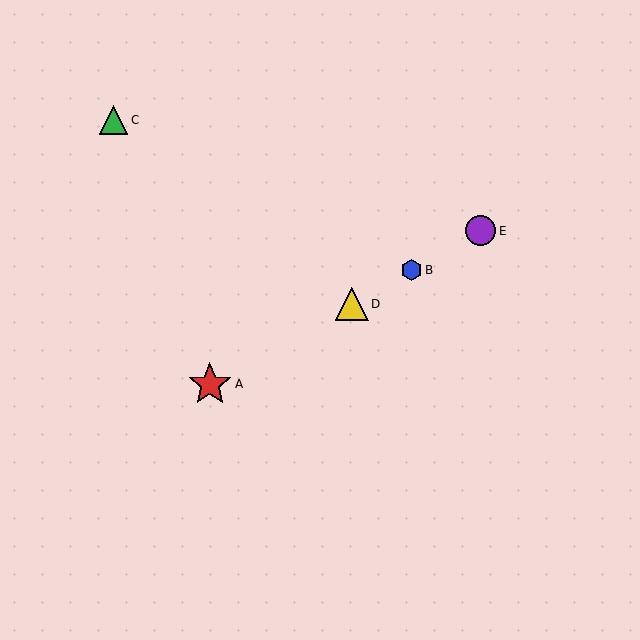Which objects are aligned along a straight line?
Objects A, B, D, E are aligned along a straight line.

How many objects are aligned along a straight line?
4 objects (A, B, D, E) are aligned along a straight line.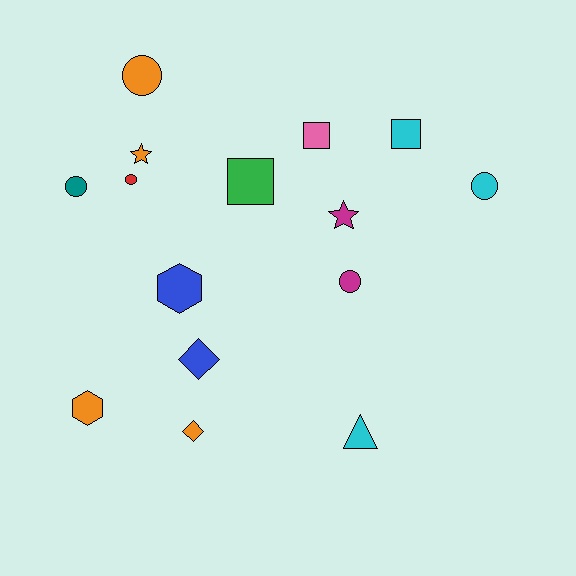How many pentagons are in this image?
There are no pentagons.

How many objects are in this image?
There are 15 objects.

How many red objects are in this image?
There is 1 red object.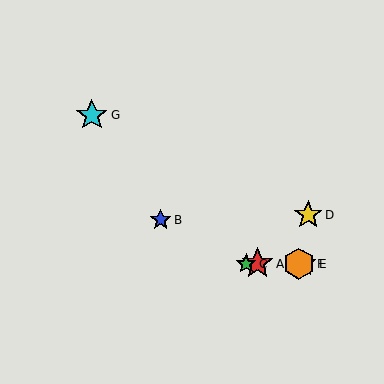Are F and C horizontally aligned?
Yes, both are at y≈264.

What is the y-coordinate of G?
Object G is at y≈115.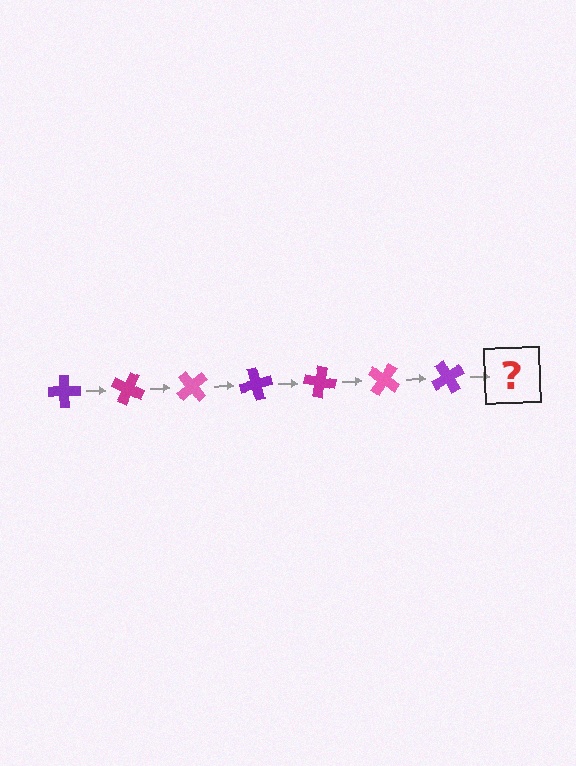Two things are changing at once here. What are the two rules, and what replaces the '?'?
The two rules are that it rotates 25 degrees each step and the color cycles through purple, magenta, and pink. The '?' should be a magenta cross, rotated 175 degrees from the start.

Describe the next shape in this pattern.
It should be a magenta cross, rotated 175 degrees from the start.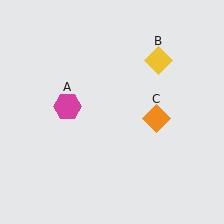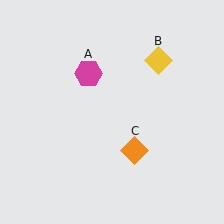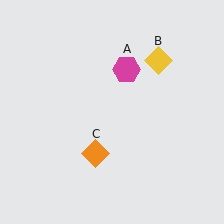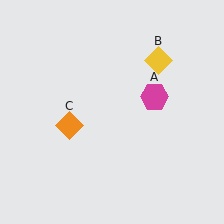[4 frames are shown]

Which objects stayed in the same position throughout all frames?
Yellow diamond (object B) remained stationary.